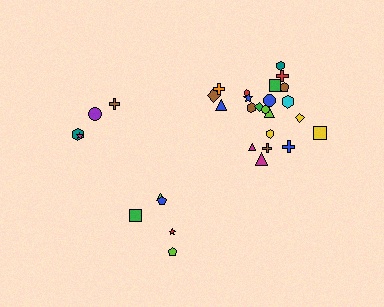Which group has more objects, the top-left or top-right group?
The top-right group.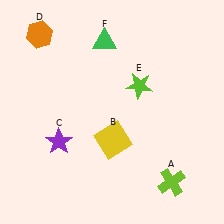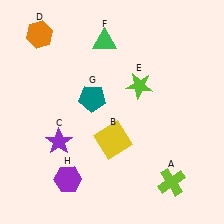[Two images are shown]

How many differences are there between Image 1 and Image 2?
There are 2 differences between the two images.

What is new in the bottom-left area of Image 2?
A purple hexagon (H) was added in the bottom-left area of Image 2.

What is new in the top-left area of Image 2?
A teal pentagon (G) was added in the top-left area of Image 2.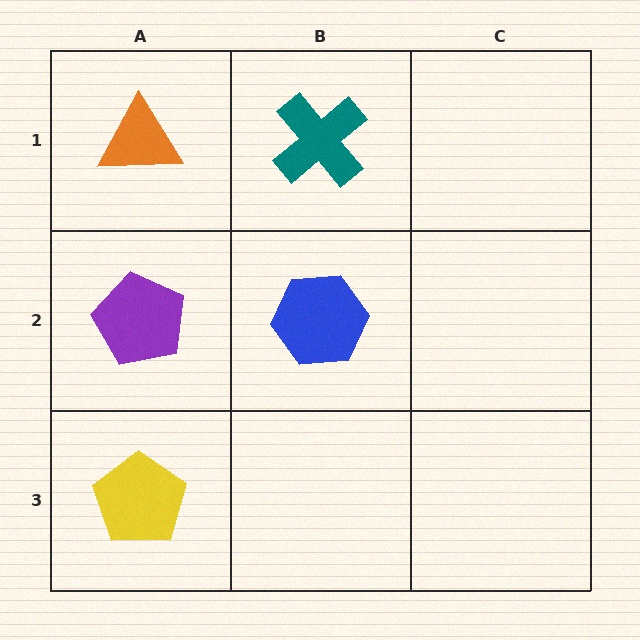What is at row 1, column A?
An orange triangle.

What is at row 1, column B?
A teal cross.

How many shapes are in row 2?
2 shapes.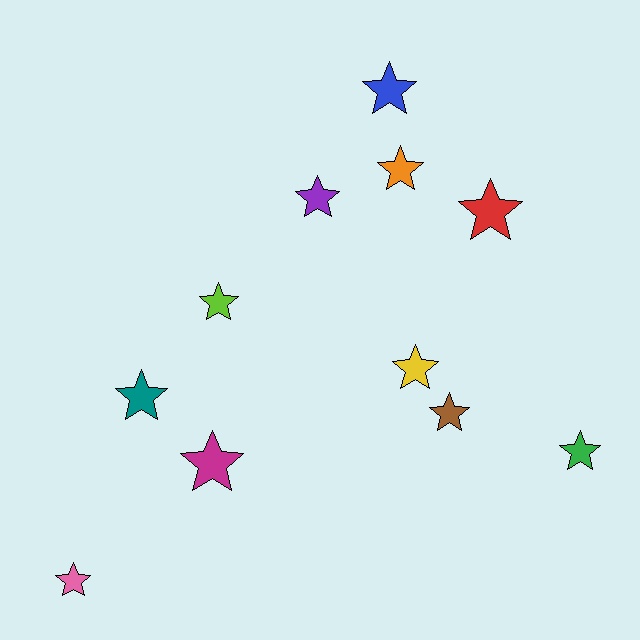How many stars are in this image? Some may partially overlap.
There are 11 stars.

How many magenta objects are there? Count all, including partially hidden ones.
There is 1 magenta object.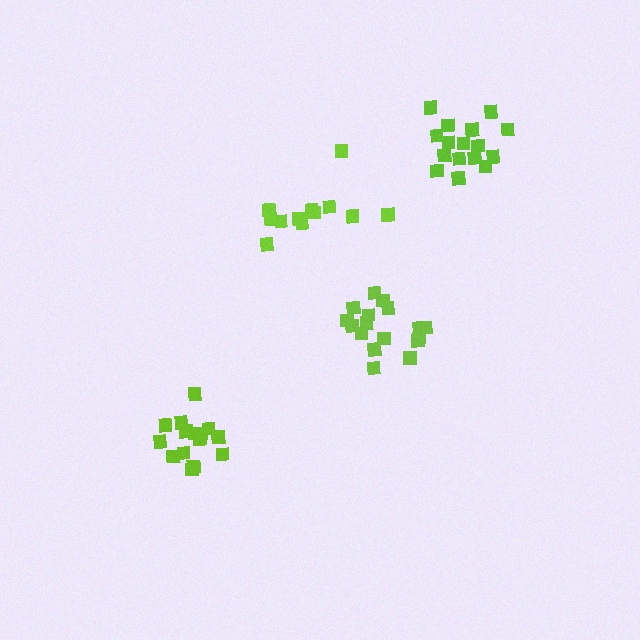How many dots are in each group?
Group 1: 15 dots, Group 2: 16 dots, Group 3: 12 dots, Group 4: 18 dots (61 total).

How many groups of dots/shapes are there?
There are 4 groups.